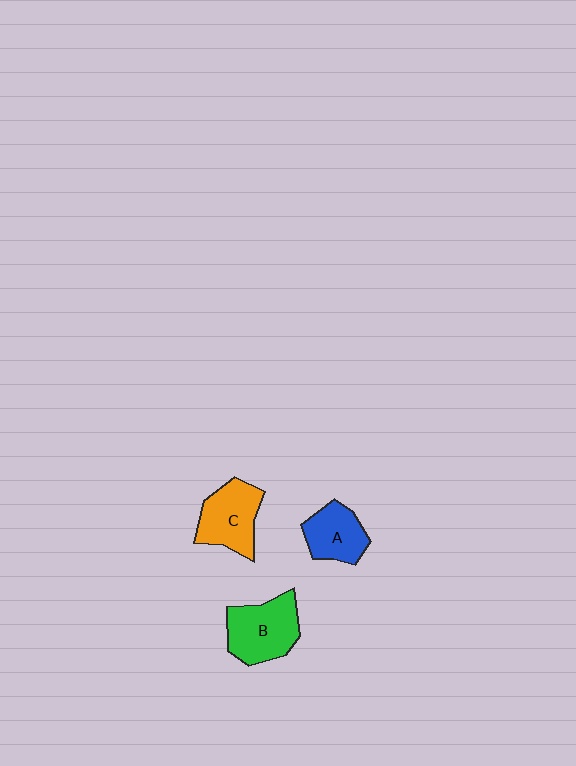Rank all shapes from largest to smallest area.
From largest to smallest: B (green), C (orange), A (blue).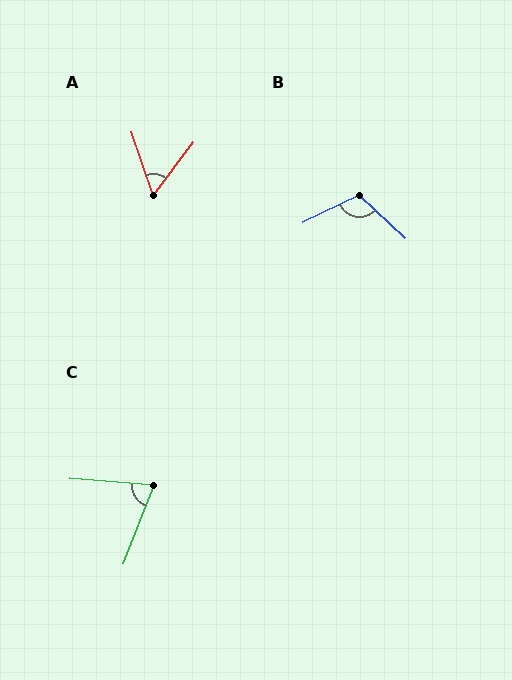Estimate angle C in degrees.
Approximately 73 degrees.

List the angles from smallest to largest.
A (56°), C (73°), B (111°).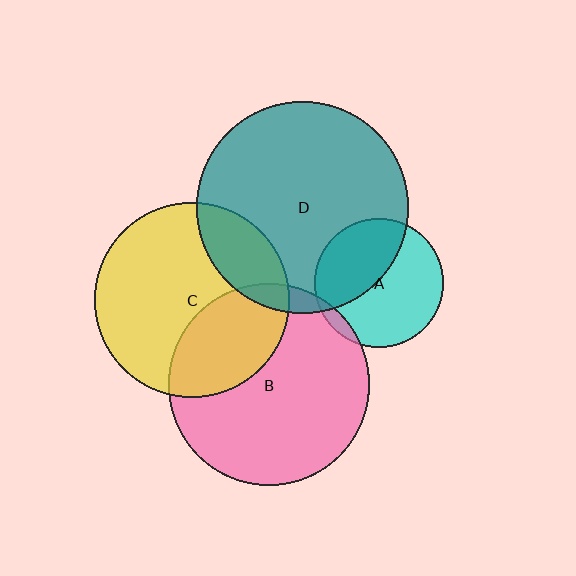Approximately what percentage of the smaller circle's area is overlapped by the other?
Approximately 30%.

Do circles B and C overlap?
Yes.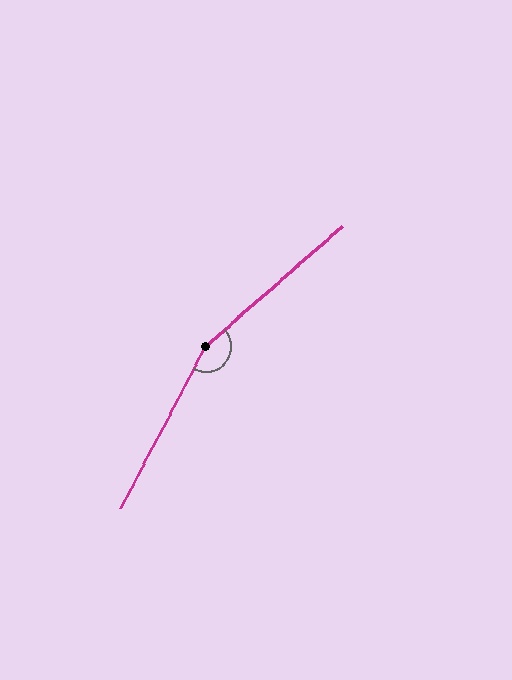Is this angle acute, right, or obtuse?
It is obtuse.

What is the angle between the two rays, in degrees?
Approximately 159 degrees.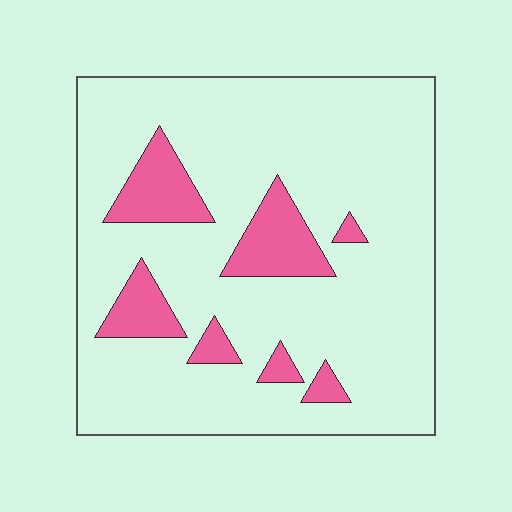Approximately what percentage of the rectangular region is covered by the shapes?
Approximately 15%.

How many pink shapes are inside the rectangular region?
7.